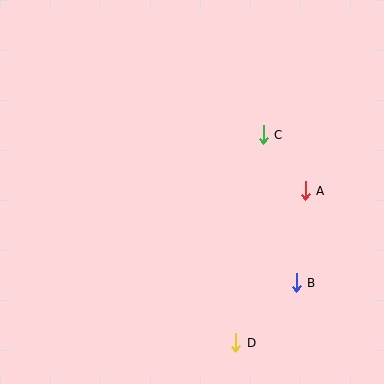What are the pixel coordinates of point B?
Point B is at (296, 283).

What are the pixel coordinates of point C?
Point C is at (263, 135).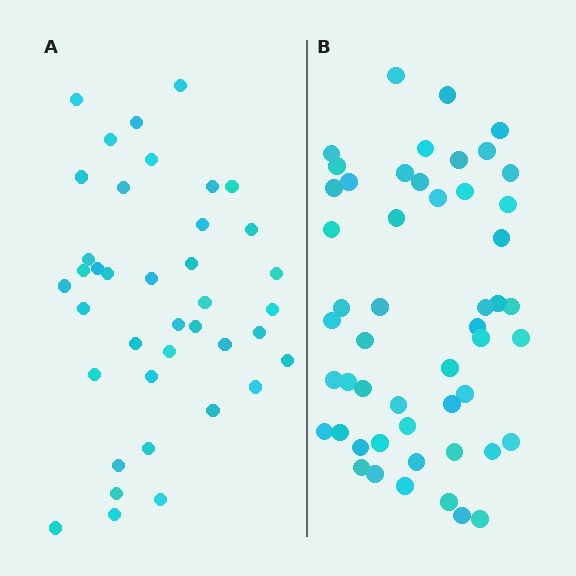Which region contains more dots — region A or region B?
Region B (the right region) has more dots.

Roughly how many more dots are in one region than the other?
Region B has roughly 12 or so more dots than region A.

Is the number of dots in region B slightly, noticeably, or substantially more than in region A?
Region B has noticeably more, but not dramatically so. The ratio is roughly 1.3 to 1.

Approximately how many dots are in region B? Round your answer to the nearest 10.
About 50 dots. (The exact count is 51, which rounds to 50.)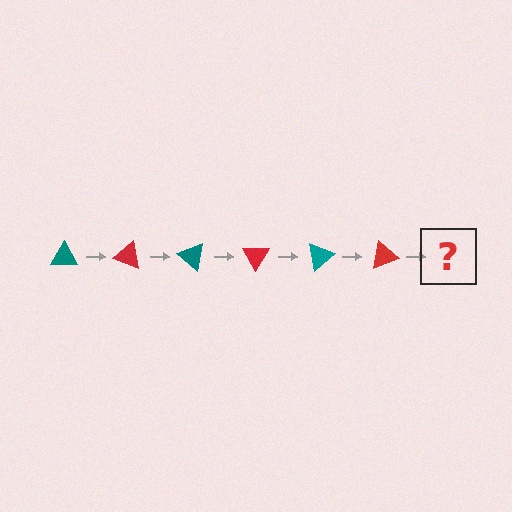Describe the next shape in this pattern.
It should be a teal triangle, rotated 120 degrees from the start.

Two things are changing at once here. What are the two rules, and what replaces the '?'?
The two rules are that it rotates 20 degrees each step and the color cycles through teal and red. The '?' should be a teal triangle, rotated 120 degrees from the start.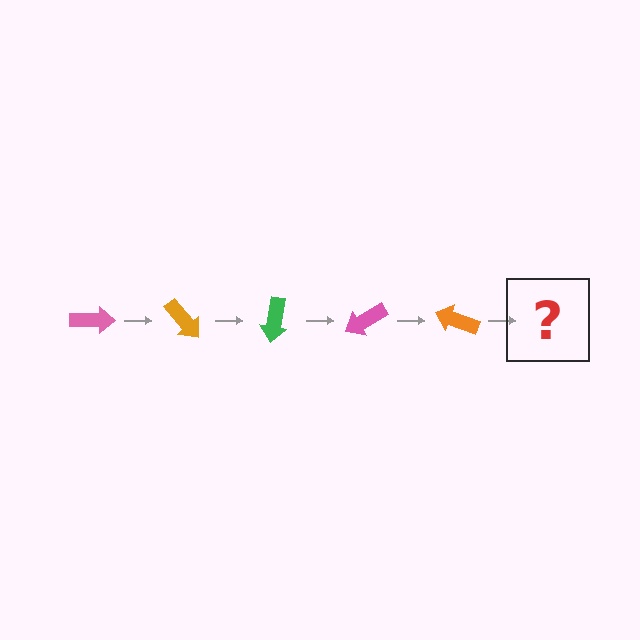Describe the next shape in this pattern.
It should be a green arrow, rotated 250 degrees from the start.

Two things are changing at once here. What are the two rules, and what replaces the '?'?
The two rules are that it rotates 50 degrees each step and the color cycles through pink, orange, and green. The '?' should be a green arrow, rotated 250 degrees from the start.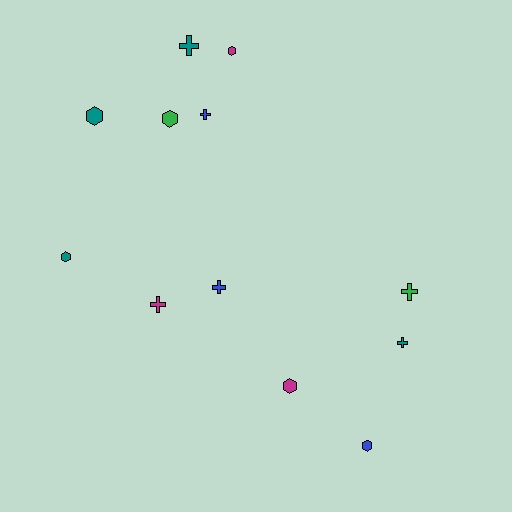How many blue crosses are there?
There are 2 blue crosses.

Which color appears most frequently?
Teal, with 4 objects.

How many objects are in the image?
There are 12 objects.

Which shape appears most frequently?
Hexagon, with 6 objects.